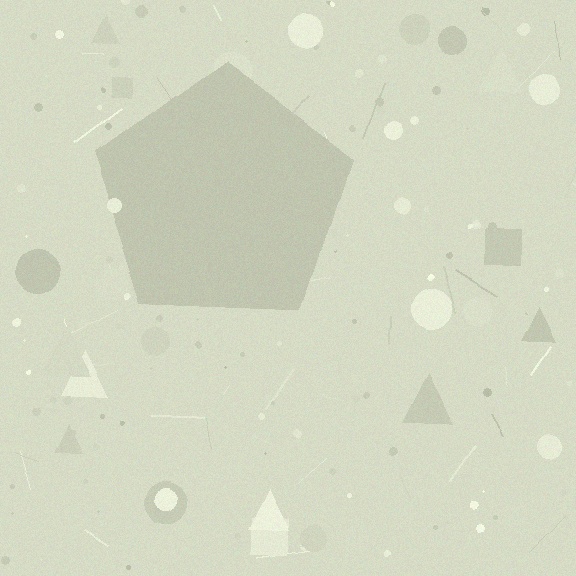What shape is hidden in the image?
A pentagon is hidden in the image.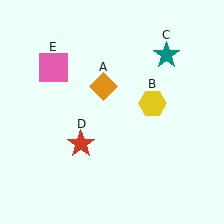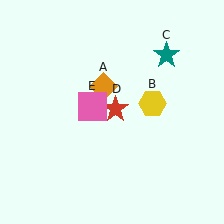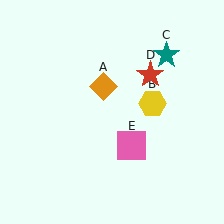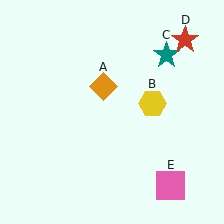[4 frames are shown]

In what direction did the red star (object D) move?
The red star (object D) moved up and to the right.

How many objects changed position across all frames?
2 objects changed position: red star (object D), pink square (object E).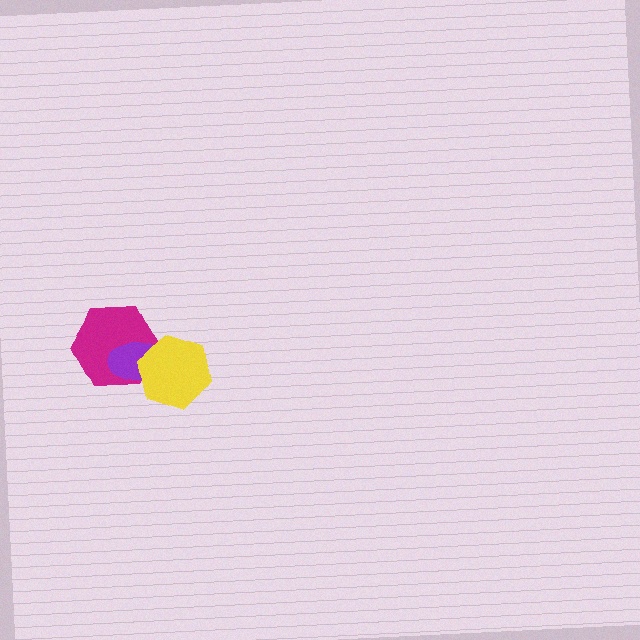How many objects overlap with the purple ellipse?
2 objects overlap with the purple ellipse.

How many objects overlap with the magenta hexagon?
2 objects overlap with the magenta hexagon.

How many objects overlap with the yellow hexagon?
2 objects overlap with the yellow hexagon.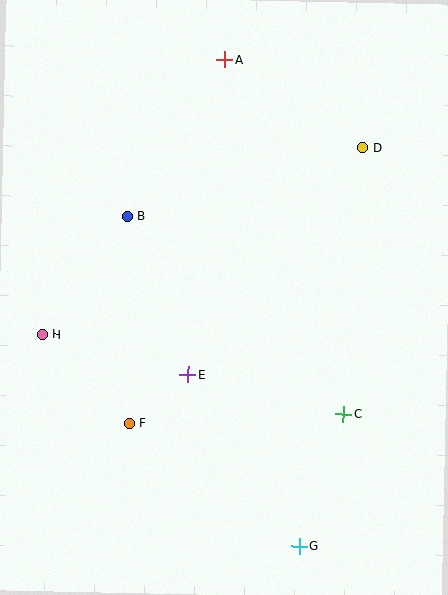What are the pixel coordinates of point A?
Point A is at (225, 60).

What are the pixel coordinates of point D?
Point D is at (363, 148).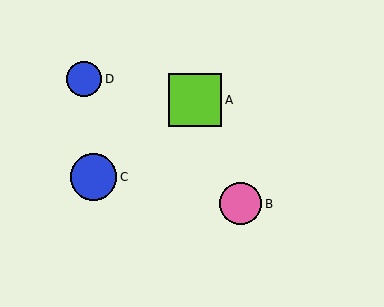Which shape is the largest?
The lime square (labeled A) is the largest.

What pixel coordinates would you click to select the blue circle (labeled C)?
Click at (94, 177) to select the blue circle C.